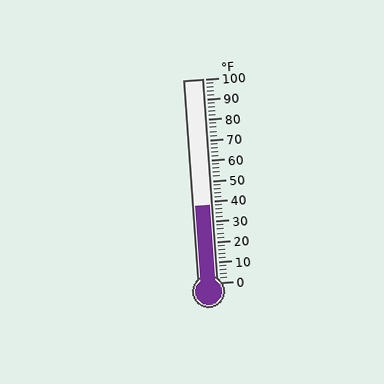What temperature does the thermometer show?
The thermometer shows approximately 38°F.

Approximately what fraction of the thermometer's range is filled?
The thermometer is filled to approximately 40% of its range.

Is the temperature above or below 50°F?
The temperature is below 50°F.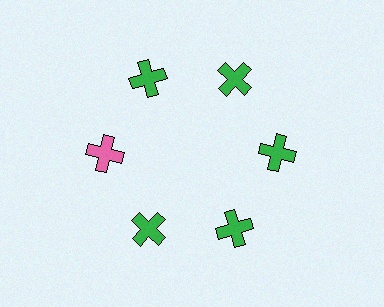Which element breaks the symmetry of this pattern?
The pink cross at roughly the 9 o'clock position breaks the symmetry. All other shapes are green crosses.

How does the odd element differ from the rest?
It has a different color: pink instead of green.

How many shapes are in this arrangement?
There are 6 shapes arranged in a ring pattern.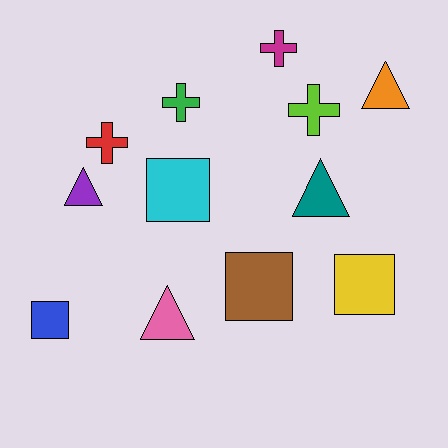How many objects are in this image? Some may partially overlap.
There are 12 objects.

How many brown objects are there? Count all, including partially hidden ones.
There is 1 brown object.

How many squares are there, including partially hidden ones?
There are 4 squares.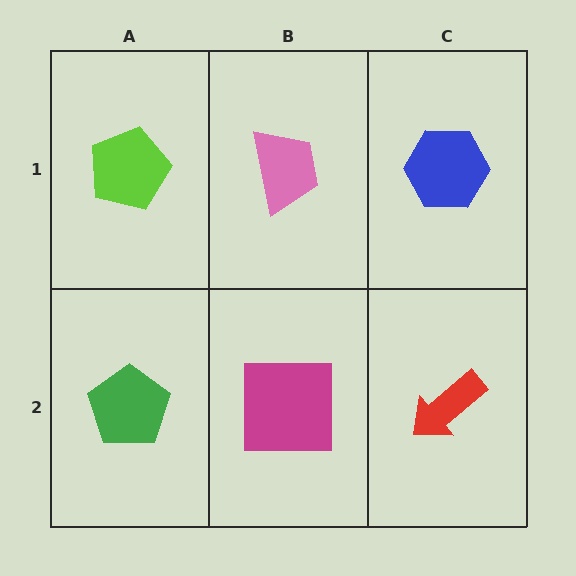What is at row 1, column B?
A pink trapezoid.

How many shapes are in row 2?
3 shapes.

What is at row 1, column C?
A blue hexagon.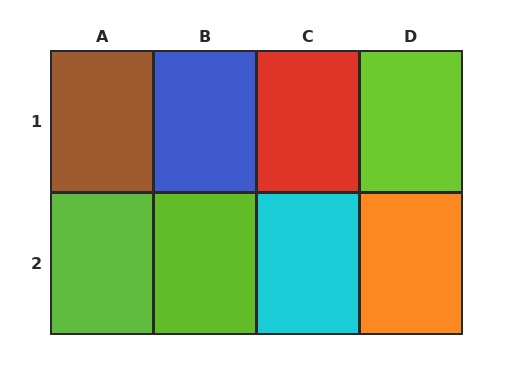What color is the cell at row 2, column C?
Cyan.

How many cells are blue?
1 cell is blue.